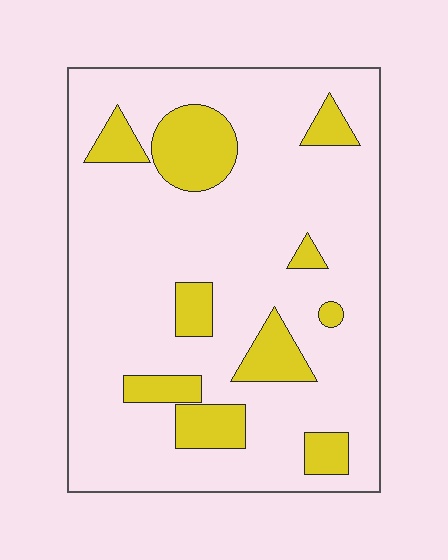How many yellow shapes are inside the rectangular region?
10.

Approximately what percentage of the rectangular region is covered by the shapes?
Approximately 20%.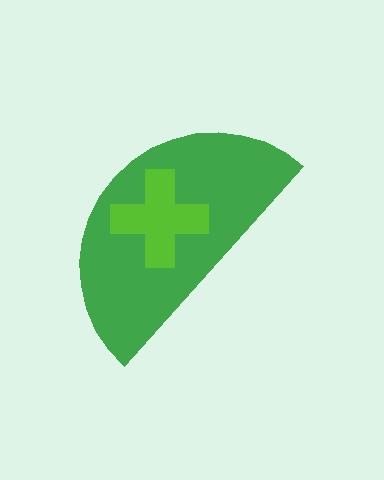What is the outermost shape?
The green semicircle.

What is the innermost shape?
The lime cross.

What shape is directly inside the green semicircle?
The lime cross.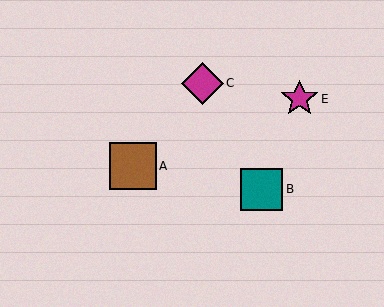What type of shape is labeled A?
Shape A is a brown square.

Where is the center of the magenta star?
The center of the magenta star is at (299, 99).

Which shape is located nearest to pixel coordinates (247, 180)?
The teal square (labeled B) at (262, 189) is nearest to that location.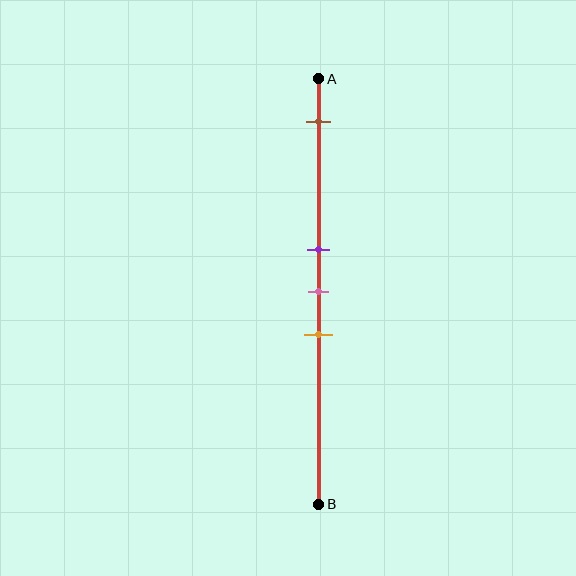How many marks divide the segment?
There are 4 marks dividing the segment.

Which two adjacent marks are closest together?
The purple and pink marks are the closest adjacent pair.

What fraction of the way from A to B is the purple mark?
The purple mark is approximately 40% (0.4) of the way from A to B.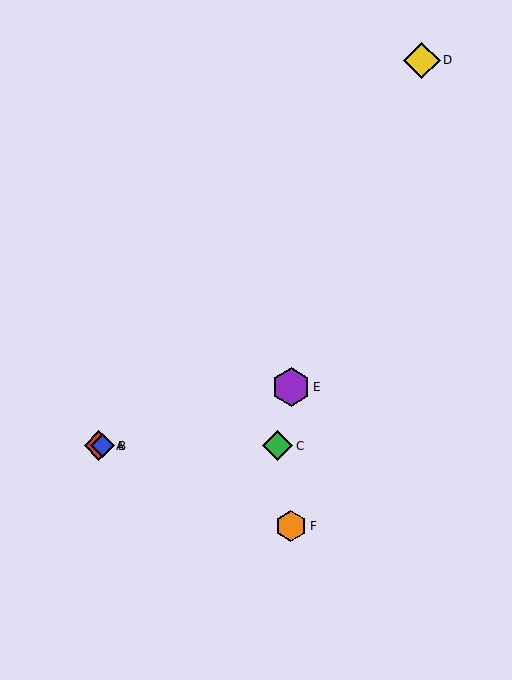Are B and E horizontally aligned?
No, B is at y≈446 and E is at y≈387.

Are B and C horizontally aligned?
Yes, both are at y≈446.